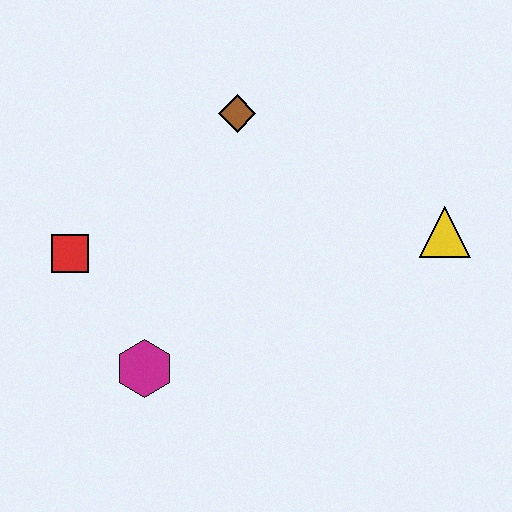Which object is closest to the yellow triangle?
The brown diamond is closest to the yellow triangle.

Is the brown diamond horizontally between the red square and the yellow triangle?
Yes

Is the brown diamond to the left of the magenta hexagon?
No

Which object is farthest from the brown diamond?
The magenta hexagon is farthest from the brown diamond.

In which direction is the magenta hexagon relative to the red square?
The magenta hexagon is below the red square.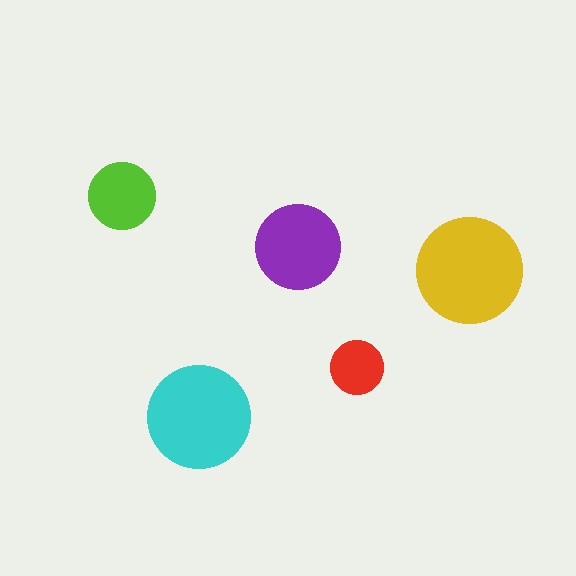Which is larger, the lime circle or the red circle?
The lime one.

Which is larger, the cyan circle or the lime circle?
The cyan one.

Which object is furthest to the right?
The yellow circle is rightmost.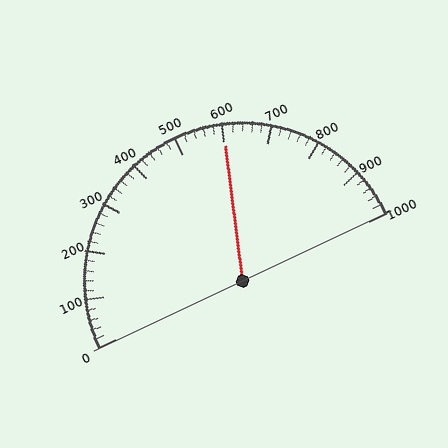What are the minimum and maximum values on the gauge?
The gauge ranges from 0 to 1000.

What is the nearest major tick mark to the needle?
The nearest major tick mark is 600.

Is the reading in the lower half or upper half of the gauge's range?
The reading is in the upper half of the range (0 to 1000).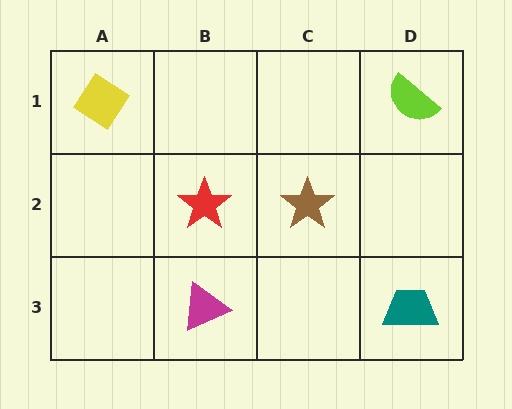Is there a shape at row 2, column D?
No, that cell is empty.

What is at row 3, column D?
A teal trapezoid.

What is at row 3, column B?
A magenta triangle.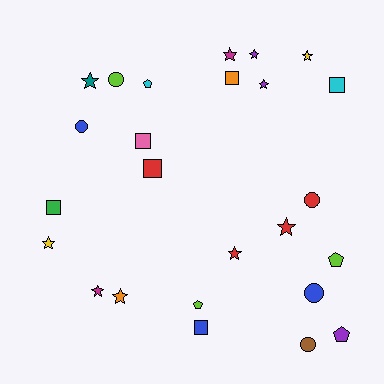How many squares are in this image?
There are 6 squares.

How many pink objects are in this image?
There is 1 pink object.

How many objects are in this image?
There are 25 objects.